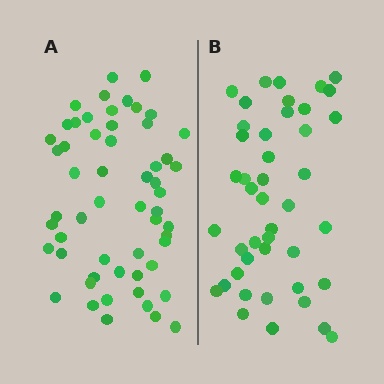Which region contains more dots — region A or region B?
Region A (the left region) has more dots.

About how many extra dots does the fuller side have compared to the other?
Region A has roughly 12 or so more dots than region B.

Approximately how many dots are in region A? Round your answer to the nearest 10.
About 60 dots. (The exact count is 56, which rounds to 60.)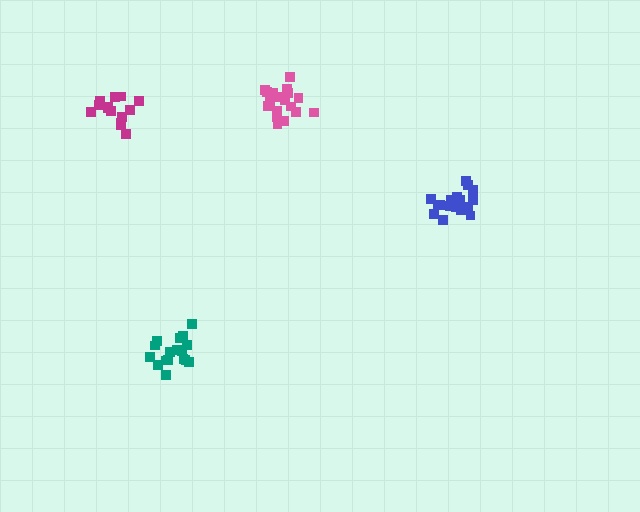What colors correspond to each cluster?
The clusters are colored: teal, magenta, blue, pink.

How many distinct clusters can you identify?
There are 4 distinct clusters.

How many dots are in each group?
Group 1: 17 dots, Group 2: 14 dots, Group 3: 19 dots, Group 4: 18 dots (68 total).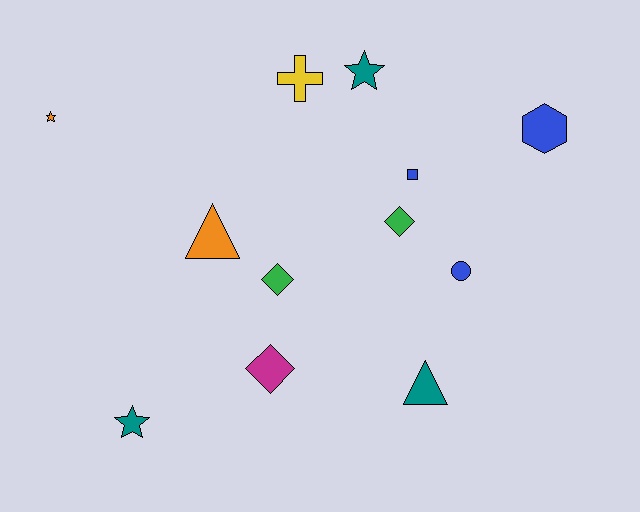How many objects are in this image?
There are 12 objects.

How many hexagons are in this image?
There is 1 hexagon.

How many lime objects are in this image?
There are no lime objects.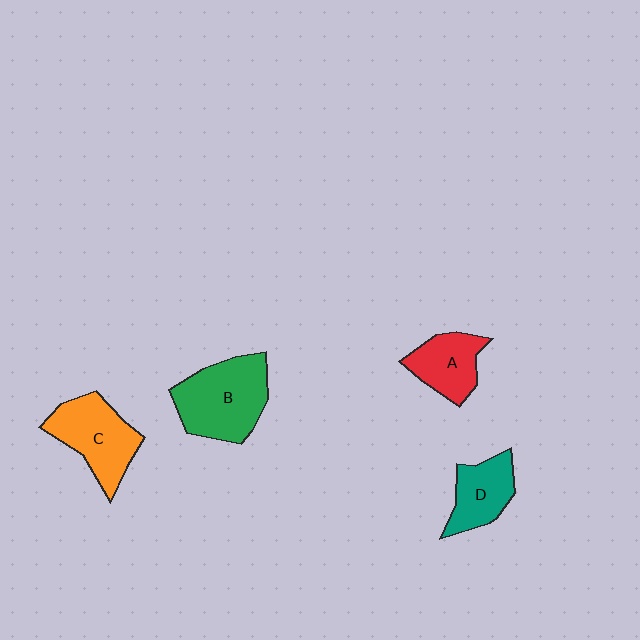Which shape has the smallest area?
Shape D (teal).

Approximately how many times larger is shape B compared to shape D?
Approximately 1.6 times.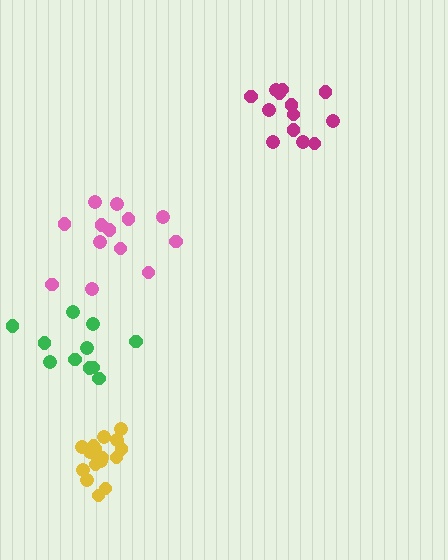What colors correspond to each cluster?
The clusters are colored: magenta, yellow, green, pink.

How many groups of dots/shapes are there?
There are 4 groups.